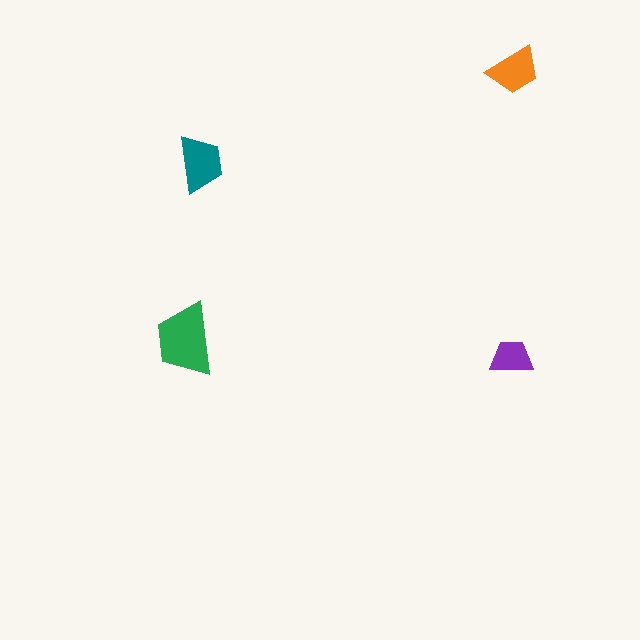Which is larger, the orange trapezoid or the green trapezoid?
The green one.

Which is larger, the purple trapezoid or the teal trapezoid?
The teal one.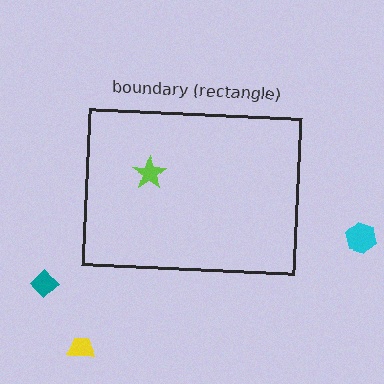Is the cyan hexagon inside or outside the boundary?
Outside.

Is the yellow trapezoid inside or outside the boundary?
Outside.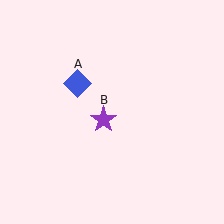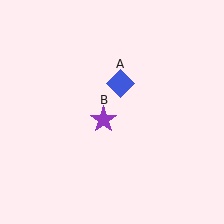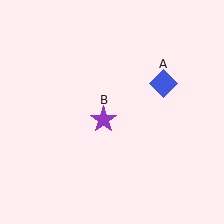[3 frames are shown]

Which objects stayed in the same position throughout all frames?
Purple star (object B) remained stationary.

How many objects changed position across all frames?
1 object changed position: blue diamond (object A).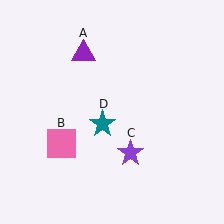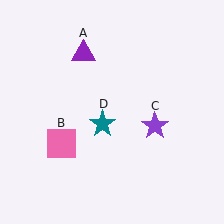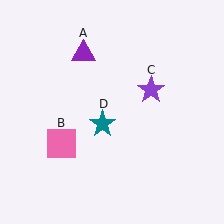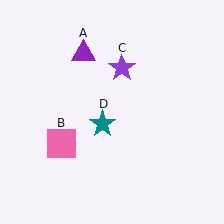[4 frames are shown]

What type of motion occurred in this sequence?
The purple star (object C) rotated counterclockwise around the center of the scene.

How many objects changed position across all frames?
1 object changed position: purple star (object C).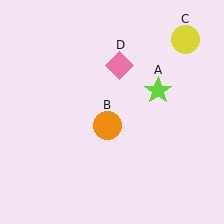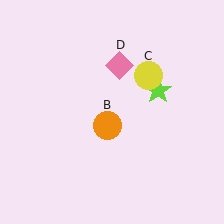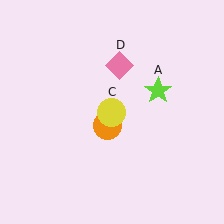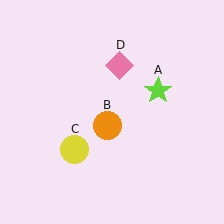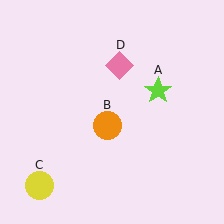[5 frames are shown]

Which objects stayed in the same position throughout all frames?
Lime star (object A) and orange circle (object B) and pink diamond (object D) remained stationary.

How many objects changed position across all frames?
1 object changed position: yellow circle (object C).